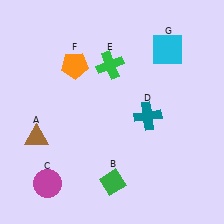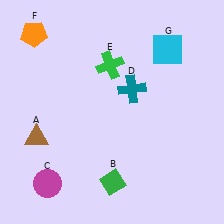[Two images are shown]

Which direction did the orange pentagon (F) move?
The orange pentagon (F) moved left.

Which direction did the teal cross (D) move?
The teal cross (D) moved up.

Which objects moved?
The objects that moved are: the teal cross (D), the orange pentagon (F).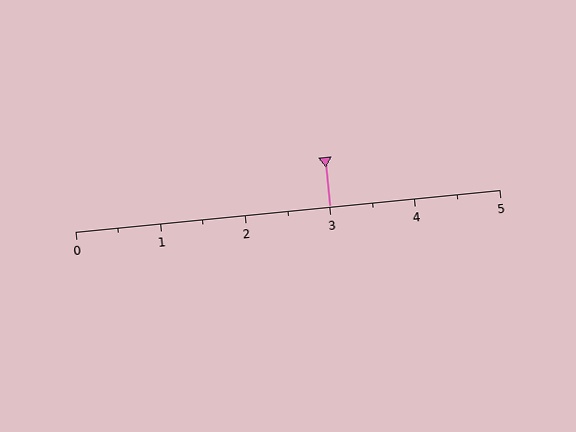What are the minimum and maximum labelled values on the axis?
The axis runs from 0 to 5.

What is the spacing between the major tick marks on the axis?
The major ticks are spaced 1 apart.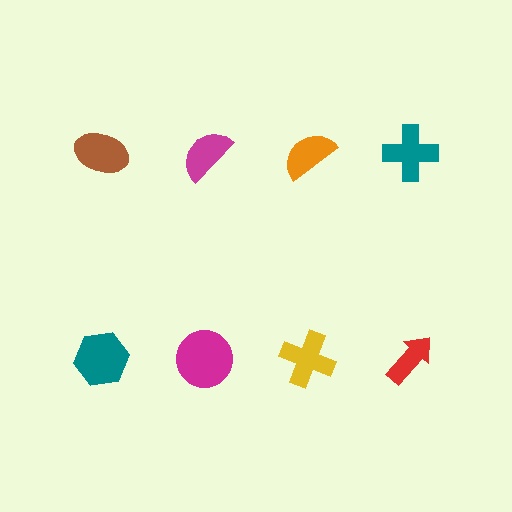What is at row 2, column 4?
A red arrow.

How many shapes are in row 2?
4 shapes.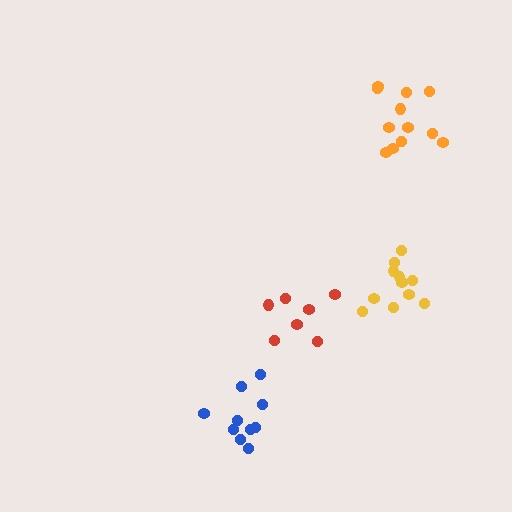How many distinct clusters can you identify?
There are 4 distinct clusters.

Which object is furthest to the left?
The blue cluster is leftmost.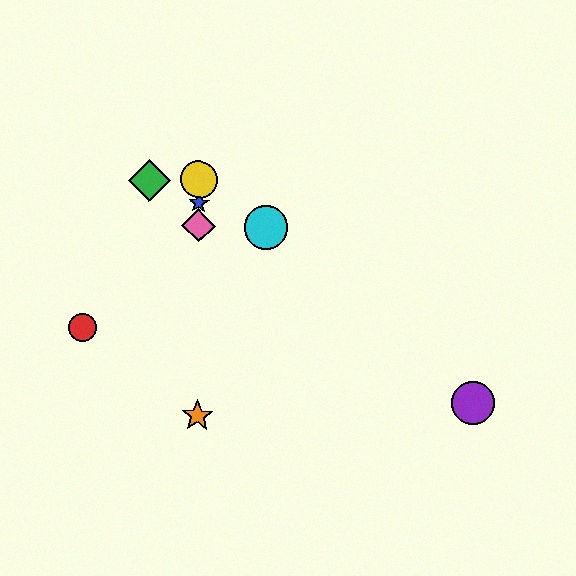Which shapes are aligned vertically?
The blue star, the yellow circle, the orange star, the pink diamond are aligned vertically.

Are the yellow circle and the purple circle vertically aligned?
No, the yellow circle is at x≈199 and the purple circle is at x≈473.